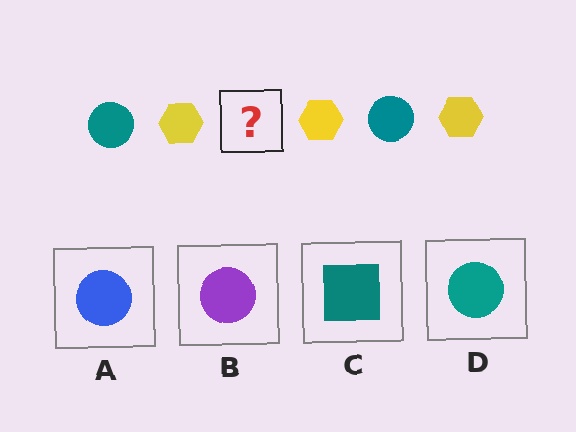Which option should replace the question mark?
Option D.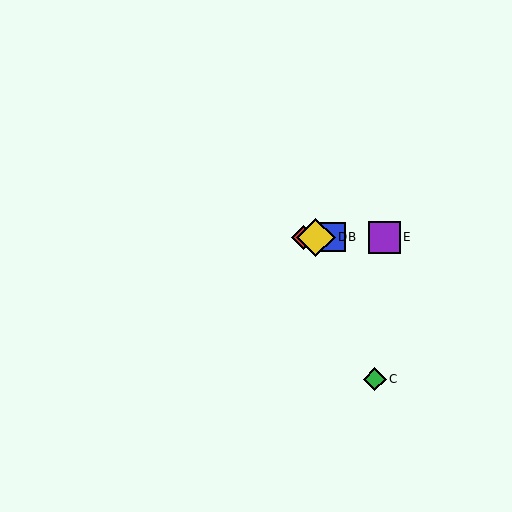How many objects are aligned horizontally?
4 objects (A, B, D, E) are aligned horizontally.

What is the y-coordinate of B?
Object B is at y≈237.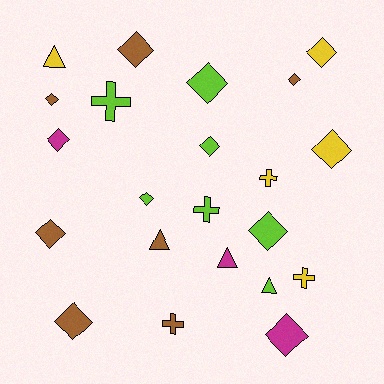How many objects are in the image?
There are 22 objects.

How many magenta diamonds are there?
There are 2 magenta diamonds.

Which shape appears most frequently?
Diamond, with 13 objects.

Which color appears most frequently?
Lime, with 7 objects.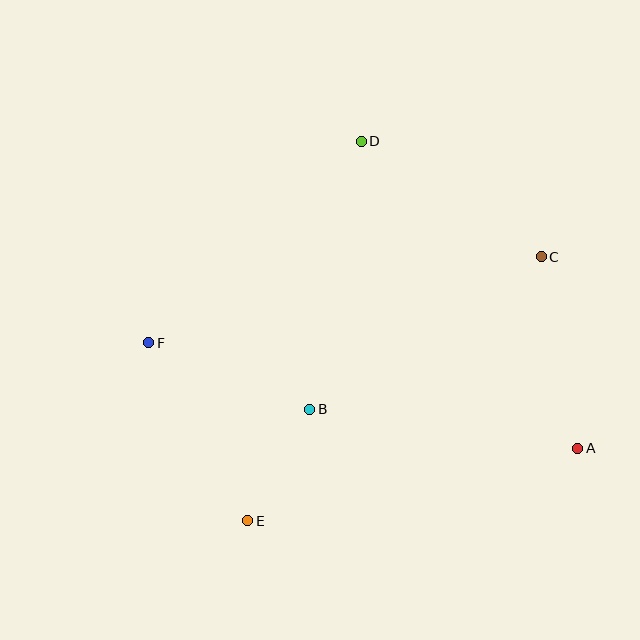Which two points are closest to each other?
Points B and E are closest to each other.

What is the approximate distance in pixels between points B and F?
The distance between B and F is approximately 174 pixels.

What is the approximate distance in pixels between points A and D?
The distance between A and D is approximately 375 pixels.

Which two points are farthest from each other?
Points A and F are farthest from each other.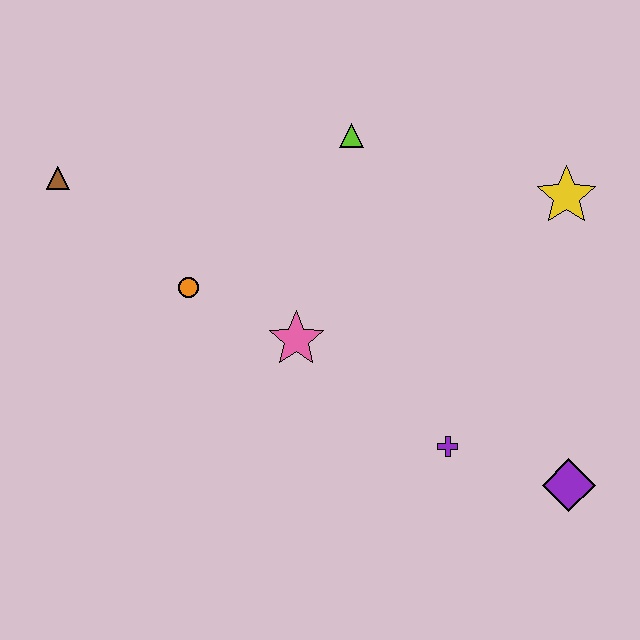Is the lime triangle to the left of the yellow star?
Yes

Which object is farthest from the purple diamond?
The brown triangle is farthest from the purple diamond.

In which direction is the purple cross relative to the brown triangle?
The purple cross is to the right of the brown triangle.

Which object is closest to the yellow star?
The lime triangle is closest to the yellow star.